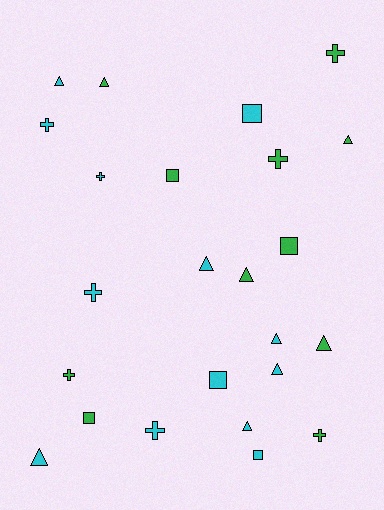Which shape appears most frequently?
Triangle, with 10 objects.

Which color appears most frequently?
Cyan, with 13 objects.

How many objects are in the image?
There are 24 objects.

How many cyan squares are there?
There are 3 cyan squares.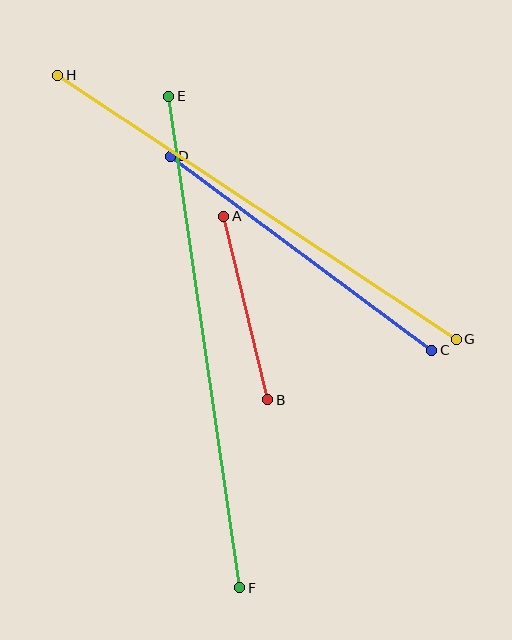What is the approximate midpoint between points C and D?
The midpoint is at approximately (301, 253) pixels.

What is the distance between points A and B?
The distance is approximately 189 pixels.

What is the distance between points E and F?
The distance is approximately 496 pixels.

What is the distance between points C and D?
The distance is approximately 326 pixels.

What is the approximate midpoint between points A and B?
The midpoint is at approximately (246, 308) pixels.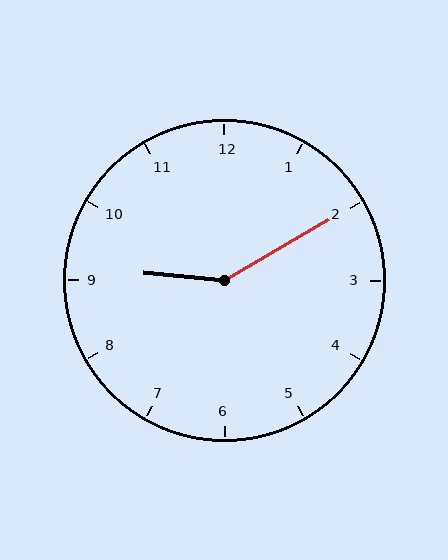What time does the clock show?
9:10.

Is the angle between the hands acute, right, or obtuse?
It is obtuse.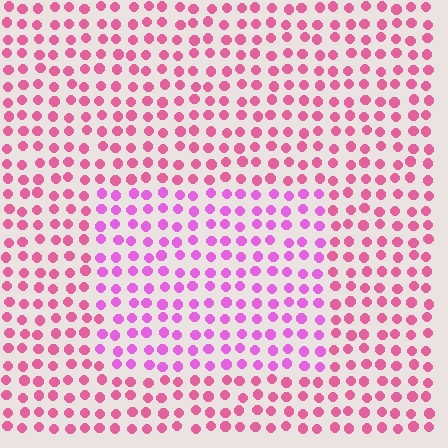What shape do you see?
I see a rectangle.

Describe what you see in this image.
The image is filled with small pink elements in a uniform arrangement. A rectangle-shaped region is visible where the elements are tinted to a slightly different hue, forming a subtle color boundary.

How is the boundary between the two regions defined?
The boundary is defined purely by a slight shift in hue (about 31 degrees). Spacing, size, and orientation are identical on both sides.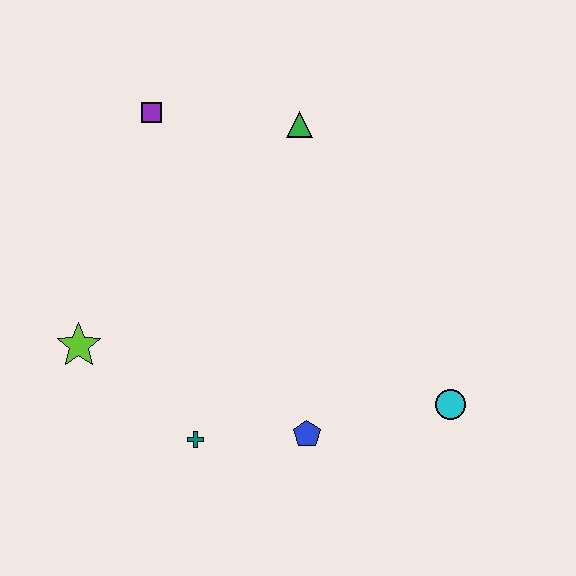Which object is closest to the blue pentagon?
The teal cross is closest to the blue pentagon.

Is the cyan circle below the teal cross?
No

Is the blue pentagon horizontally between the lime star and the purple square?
No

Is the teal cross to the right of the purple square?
Yes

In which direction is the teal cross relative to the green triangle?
The teal cross is below the green triangle.